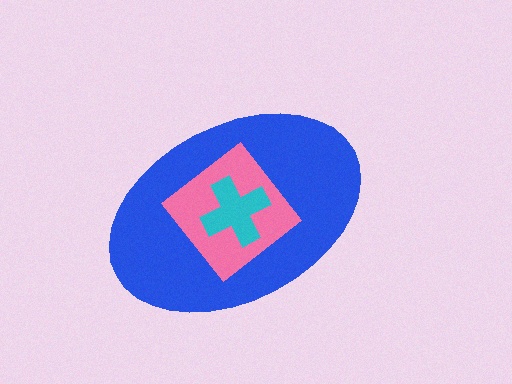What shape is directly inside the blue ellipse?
The pink diamond.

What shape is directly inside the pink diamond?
The cyan cross.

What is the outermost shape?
The blue ellipse.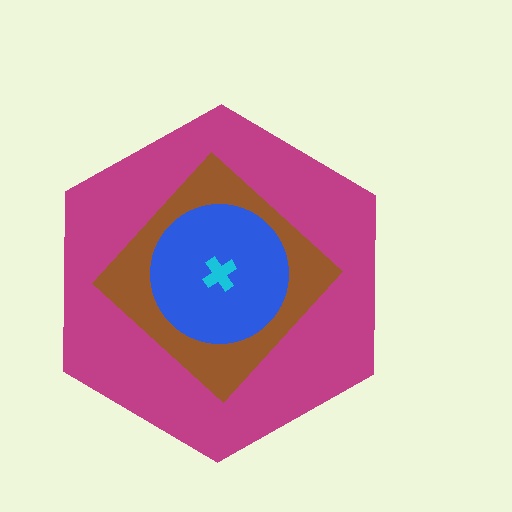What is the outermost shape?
The magenta hexagon.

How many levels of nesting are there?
4.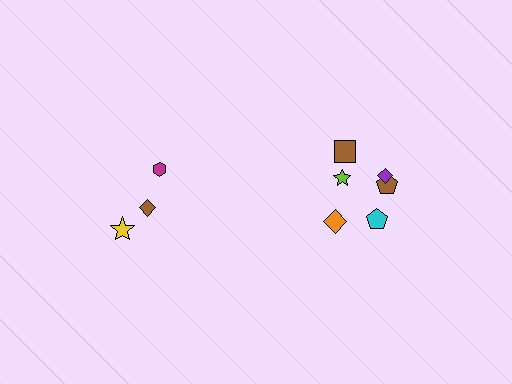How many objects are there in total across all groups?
There are 9 objects.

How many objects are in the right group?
There are 6 objects.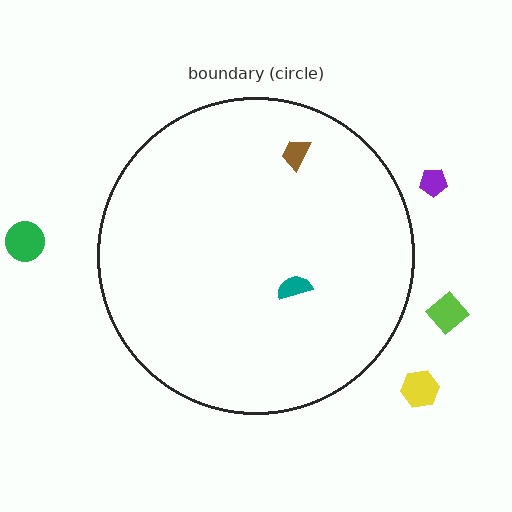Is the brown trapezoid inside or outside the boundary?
Inside.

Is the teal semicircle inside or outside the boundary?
Inside.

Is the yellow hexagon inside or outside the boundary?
Outside.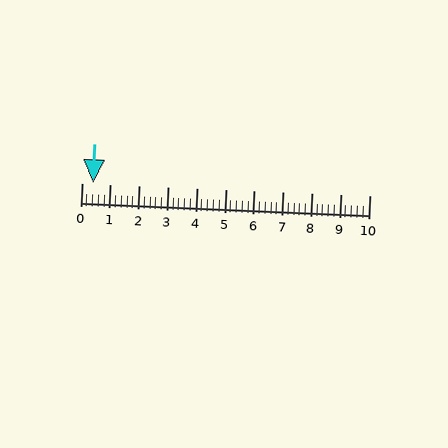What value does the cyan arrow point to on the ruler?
The cyan arrow points to approximately 0.4.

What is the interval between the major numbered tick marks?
The major tick marks are spaced 1 units apart.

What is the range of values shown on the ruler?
The ruler shows values from 0 to 10.